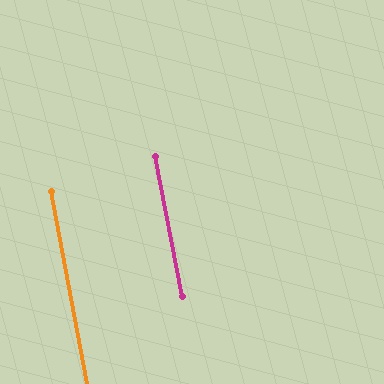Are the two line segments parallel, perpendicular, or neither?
Parallel — their directions differ by only 0.2°.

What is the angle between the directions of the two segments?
Approximately 0 degrees.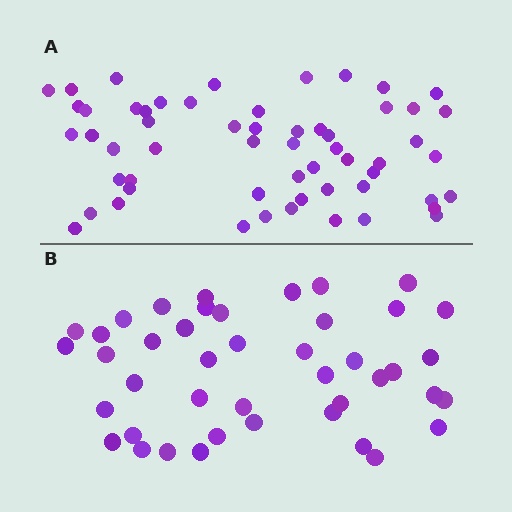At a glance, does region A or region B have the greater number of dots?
Region A (the top region) has more dots.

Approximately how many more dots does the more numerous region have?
Region A has approximately 15 more dots than region B.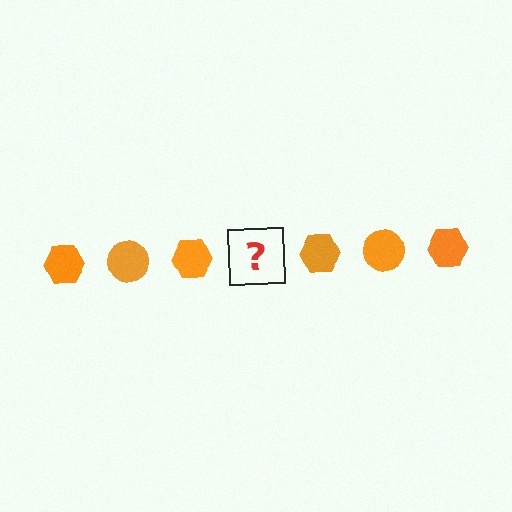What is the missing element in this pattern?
The missing element is an orange circle.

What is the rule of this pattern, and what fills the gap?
The rule is that the pattern cycles through hexagon, circle shapes in orange. The gap should be filled with an orange circle.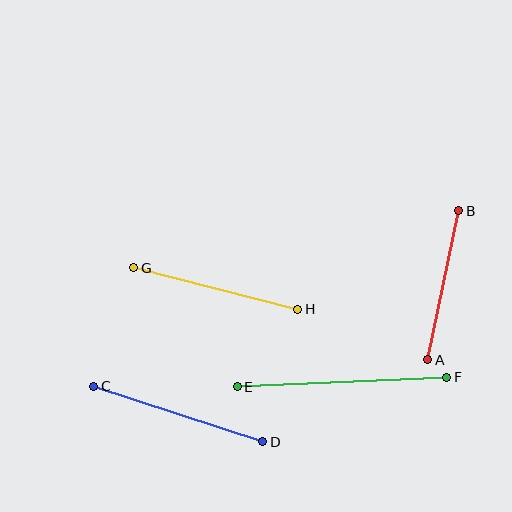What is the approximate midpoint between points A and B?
The midpoint is at approximately (443, 285) pixels.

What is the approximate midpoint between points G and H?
The midpoint is at approximately (216, 288) pixels.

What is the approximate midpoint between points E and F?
The midpoint is at approximately (342, 382) pixels.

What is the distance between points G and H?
The distance is approximately 169 pixels.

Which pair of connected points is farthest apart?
Points E and F are farthest apart.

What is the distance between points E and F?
The distance is approximately 210 pixels.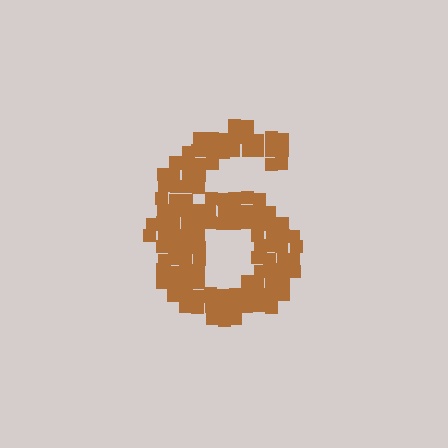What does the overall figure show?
The overall figure shows the digit 6.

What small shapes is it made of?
It is made of small squares.